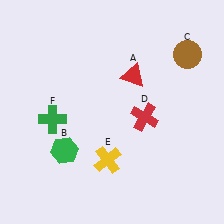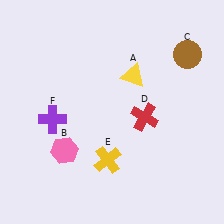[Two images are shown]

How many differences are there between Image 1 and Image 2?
There are 3 differences between the two images.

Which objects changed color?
A changed from red to yellow. B changed from green to pink. F changed from green to purple.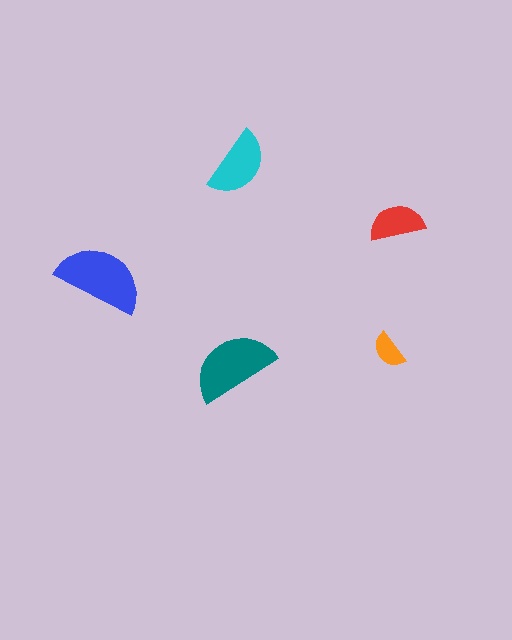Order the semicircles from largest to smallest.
the blue one, the teal one, the cyan one, the red one, the orange one.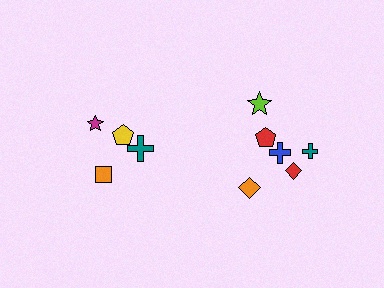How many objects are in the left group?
There are 4 objects.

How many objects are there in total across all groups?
There are 10 objects.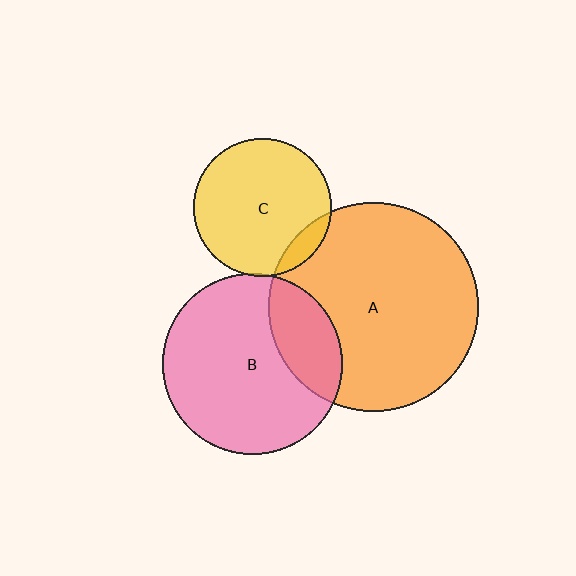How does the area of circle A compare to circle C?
Approximately 2.3 times.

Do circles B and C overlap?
Yes.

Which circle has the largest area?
Circle A (orange).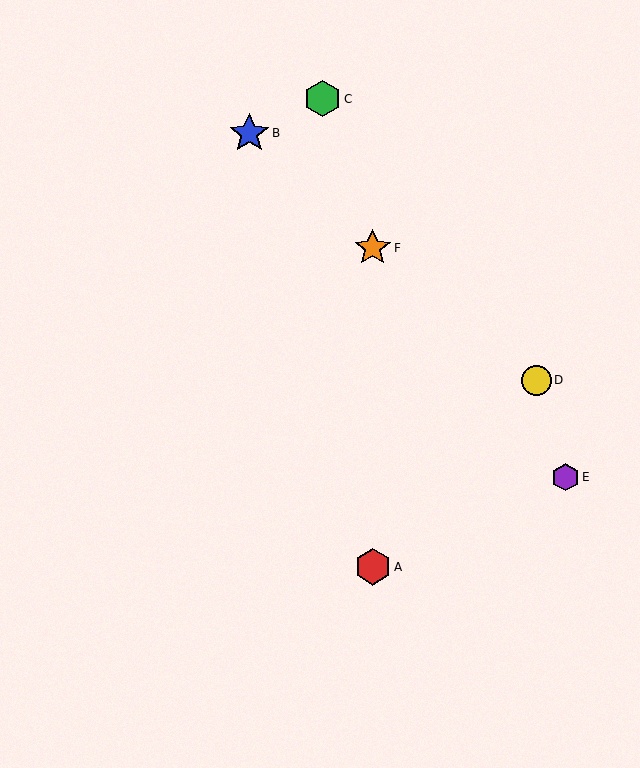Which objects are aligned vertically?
Objects A, F are aligned vertically.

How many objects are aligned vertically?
2 objects (A, F) are aligned vertically.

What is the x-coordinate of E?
Object E is at x≈565.